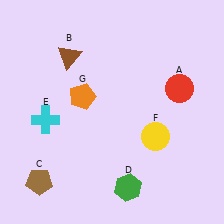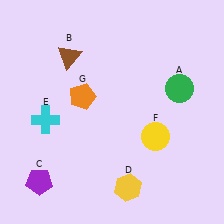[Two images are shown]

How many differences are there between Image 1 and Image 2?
There are 3 differences between the two images.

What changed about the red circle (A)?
In Image 1, A is red. In Image 2, it changed to green.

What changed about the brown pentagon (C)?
In Image 1, C is brown. In Image 2, it changed to purple.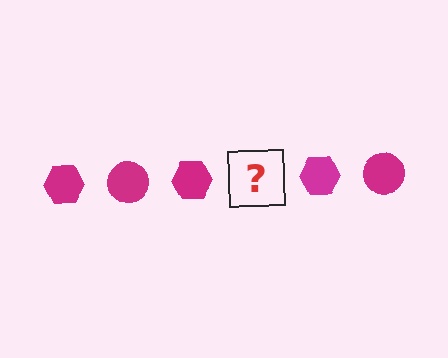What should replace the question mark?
The question mark should be replaced with a magenta circle.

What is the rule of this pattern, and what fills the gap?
The rule is that the pattern cycles through hexagon, circle shapes in magenta. The gap should be filled with a magenta circle.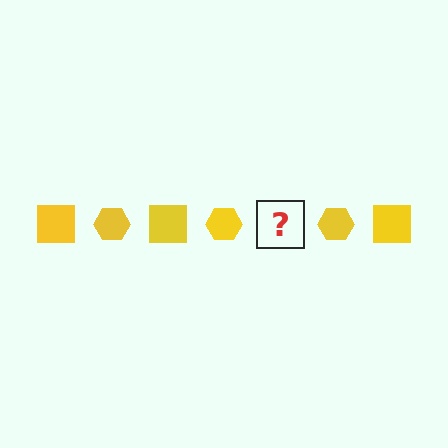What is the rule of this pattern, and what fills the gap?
The rule is that the pattern cycles through square, hexagon shapes in yellow. The gap should be filled with a yellow square.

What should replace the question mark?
The question mark should be replaced with a yellow square.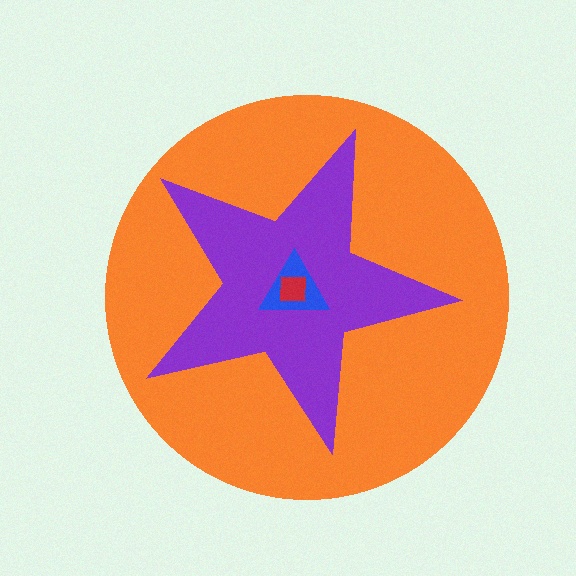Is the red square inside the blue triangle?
Yes.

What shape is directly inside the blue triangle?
The red square.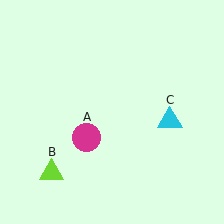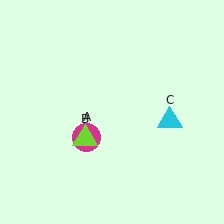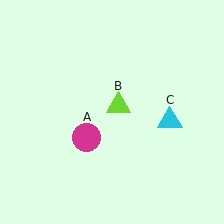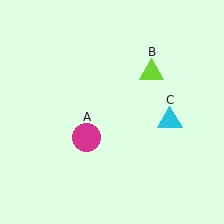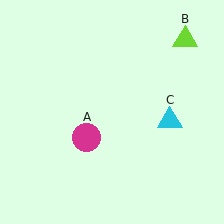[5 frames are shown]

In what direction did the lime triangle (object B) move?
The lime triangle (object B) moved up and to the right.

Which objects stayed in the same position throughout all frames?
Magenta circle (object A) and cyan triangle (object C) remained stationary.